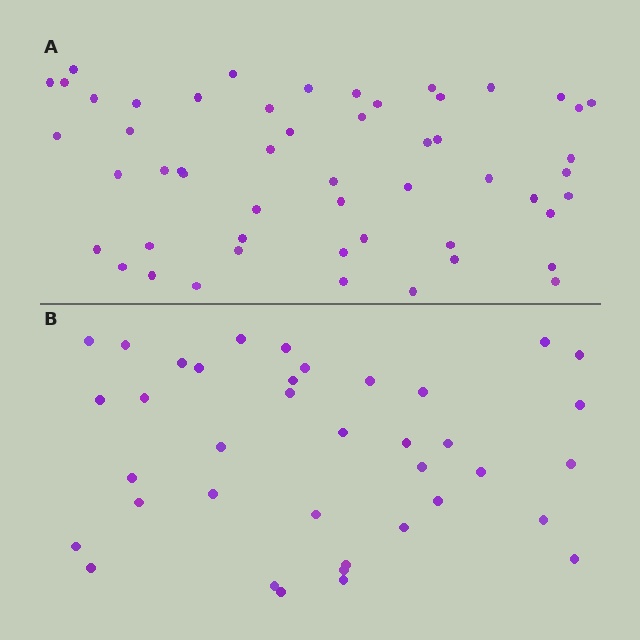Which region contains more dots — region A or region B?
Region A (the top region) has more dots.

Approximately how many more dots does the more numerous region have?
Region A has approximately 15 more dots than region B.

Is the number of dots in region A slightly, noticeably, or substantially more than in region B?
Region A has noticeably more, but not dramatically so. The ratio is roughly 1.4 to 1.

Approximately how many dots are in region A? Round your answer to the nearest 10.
About 50 dots. (The exact count is 53, which rounds to 50.)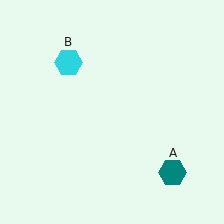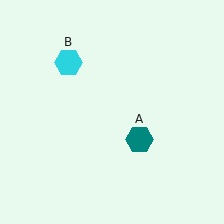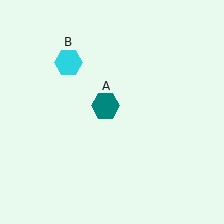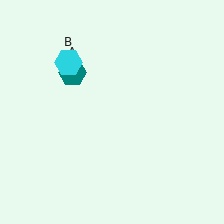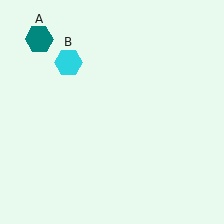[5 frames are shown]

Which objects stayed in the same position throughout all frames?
Cyan hexagon (object B) remained stationary.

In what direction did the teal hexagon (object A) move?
The teal hexagon (object A) moved up and to the left.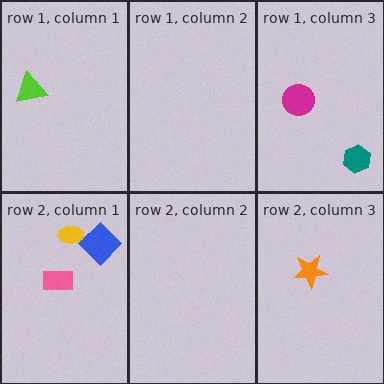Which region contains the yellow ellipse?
The row 2, column 1 region.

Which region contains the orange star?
The row 2, column 3 region.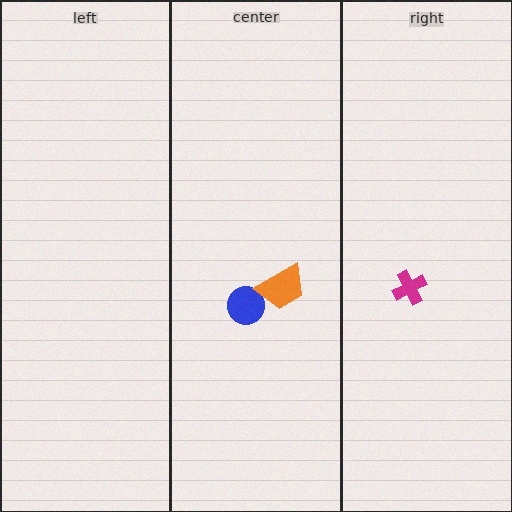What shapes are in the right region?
The magenta cross.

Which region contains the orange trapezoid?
The center region.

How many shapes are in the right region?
1.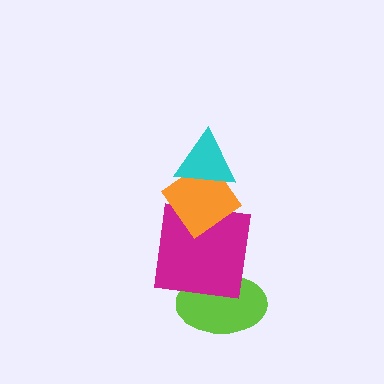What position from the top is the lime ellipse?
The lime ellipse is 4th from the top.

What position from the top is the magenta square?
The magenta square is 3rd from the top.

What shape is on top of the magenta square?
The orange diamond is on top of the magenta square.